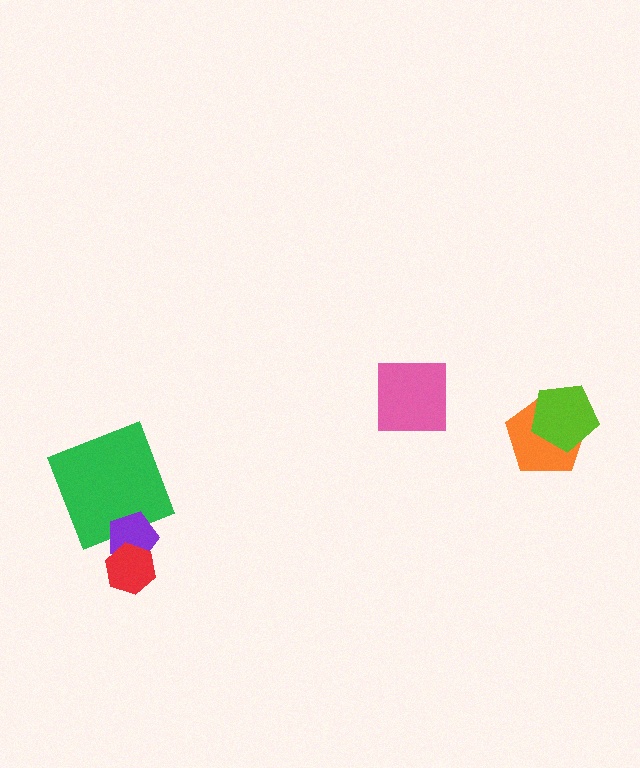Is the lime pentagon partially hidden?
No, no other shape covers it.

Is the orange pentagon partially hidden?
Yes, it is partially covered by another shape.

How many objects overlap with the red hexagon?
1 object overlaps with the red hexagon.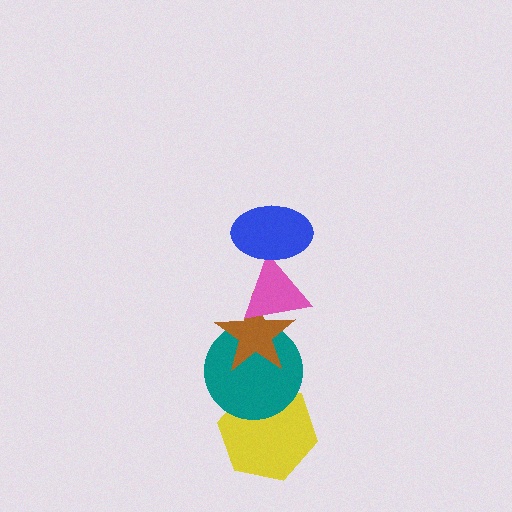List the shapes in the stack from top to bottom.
From top to bottom: the blue ellipse, the pink triangle, the brown star, the teal circle, the yellow hexagon.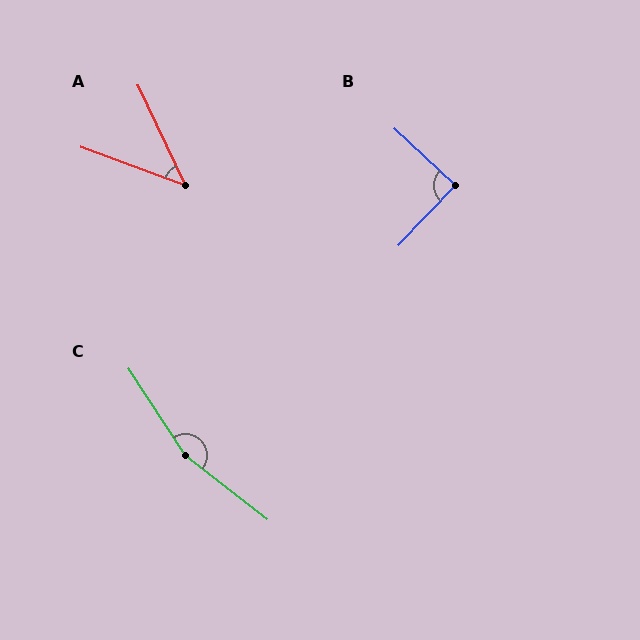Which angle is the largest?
C, at approximately 161 degrees.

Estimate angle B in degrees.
Approximately 89 degrees.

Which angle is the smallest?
A, at approximately 44 degrees.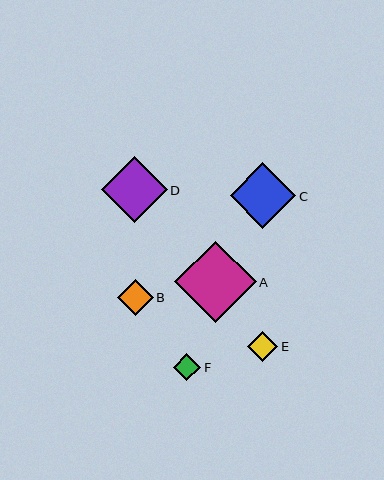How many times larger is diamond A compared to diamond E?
Diamond A is approximately 2.7 times the size of diamond E.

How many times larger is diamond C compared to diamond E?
Diamond C is approximately 2.1 times the size of diamond E.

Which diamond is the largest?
Diamond A is the largest with a size of approximately 82 pixels.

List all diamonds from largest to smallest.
From largest to smallest: A, D, C, B, E, F.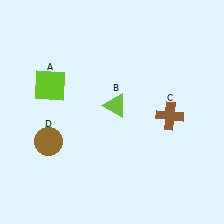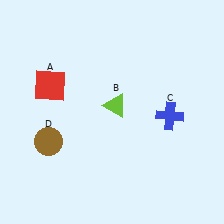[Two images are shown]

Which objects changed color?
A changed from lime to red. C changed from brown to blue.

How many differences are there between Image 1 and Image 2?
There are 2 differences between the two images.